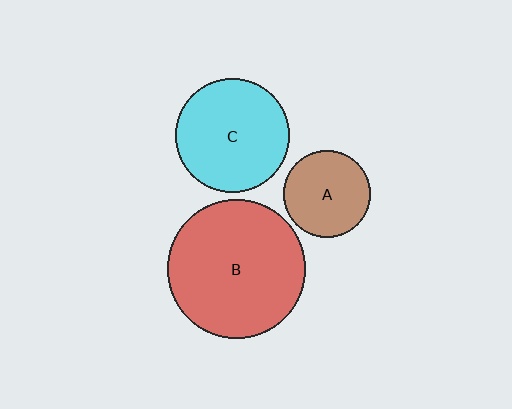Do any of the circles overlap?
No, none of the circles overlap.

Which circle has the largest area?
Circle B (red).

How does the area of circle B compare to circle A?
Approximately 2.5 times.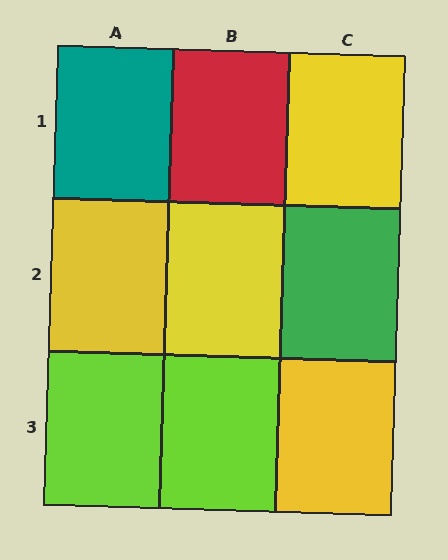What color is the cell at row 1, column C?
Yellow.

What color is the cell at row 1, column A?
Teal.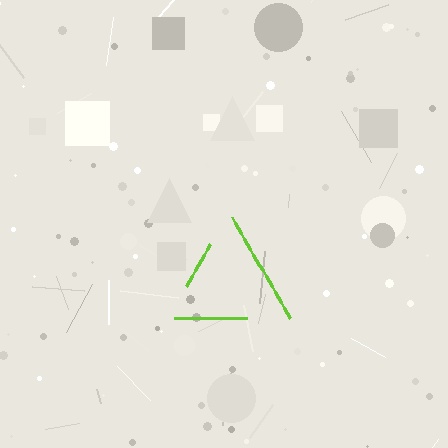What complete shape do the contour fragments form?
The contour fragments form a triangle.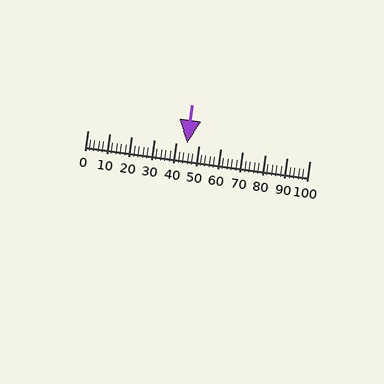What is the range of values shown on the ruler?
The ruler shows values from 0 to 100.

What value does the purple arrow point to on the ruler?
The purple arrow points to approximately 45.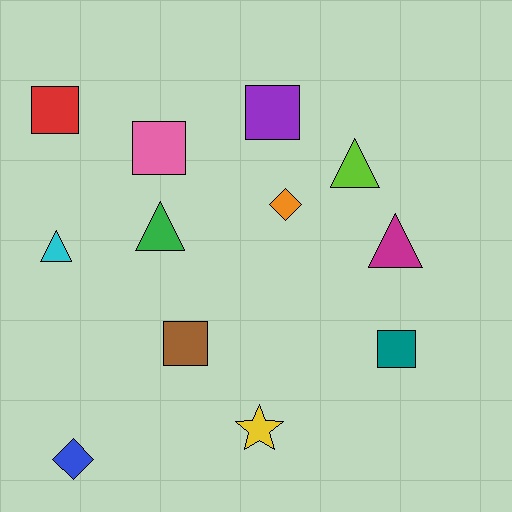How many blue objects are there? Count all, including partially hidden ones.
There is 1 blue object.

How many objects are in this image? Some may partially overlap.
There are 12 objects.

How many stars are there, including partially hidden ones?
There is 1 star.